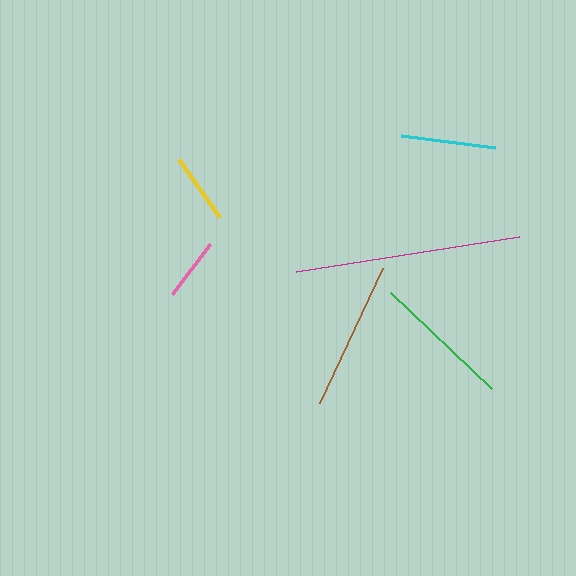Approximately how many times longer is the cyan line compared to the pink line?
The cyan line is approximately 1.5 times the length of the pink line.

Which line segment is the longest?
The magenta line is the longest at approximately 226 pixels.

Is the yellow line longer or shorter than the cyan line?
The cyan line is longer than the yellow line.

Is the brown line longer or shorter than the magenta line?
The magenta line is longer than the brown line.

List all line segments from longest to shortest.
From longest to shortest: magenta, brown, green, cyan, yellow, pink.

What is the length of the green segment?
The green segment is approximately 139 pixels long.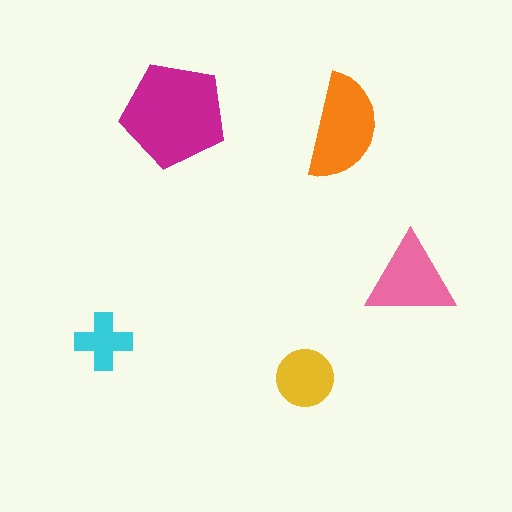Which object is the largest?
The magenta pentagon.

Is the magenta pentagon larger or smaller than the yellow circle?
Larger.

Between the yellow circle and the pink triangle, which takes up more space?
The pink triangle.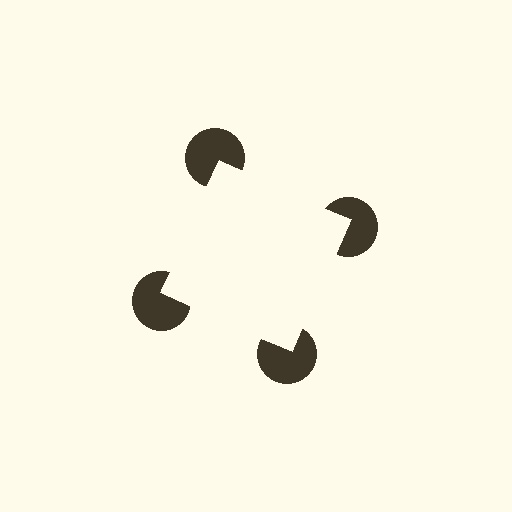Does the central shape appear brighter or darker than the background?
It typically appears slightly brighter than the background, even though no actual brightness change is drawn.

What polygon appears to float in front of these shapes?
An illusory square — its edges are inferred from the aligned wedge cuts in the pac-man discs, not physically drawn.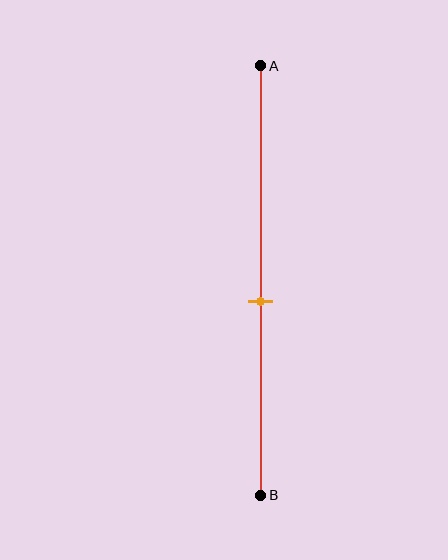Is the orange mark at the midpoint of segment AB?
No, the mark is at about 55% from A, not at the 50% midpoint.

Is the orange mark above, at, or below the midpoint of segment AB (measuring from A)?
The orange mark is below the midpoint of segment AB.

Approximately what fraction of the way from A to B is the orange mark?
The orange mark is approximately 55% of the way from A to B.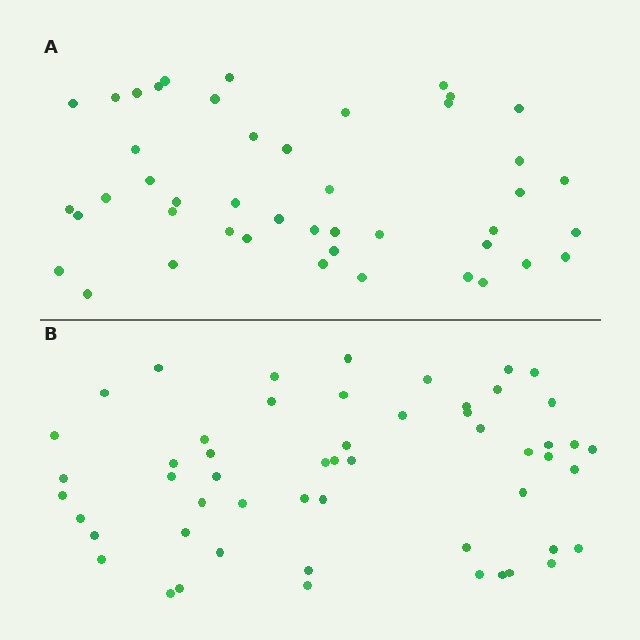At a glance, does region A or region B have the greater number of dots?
Region B (the bottom region) has more dots.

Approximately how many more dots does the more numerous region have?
Region B has roughly 8 or so more dots than region A.